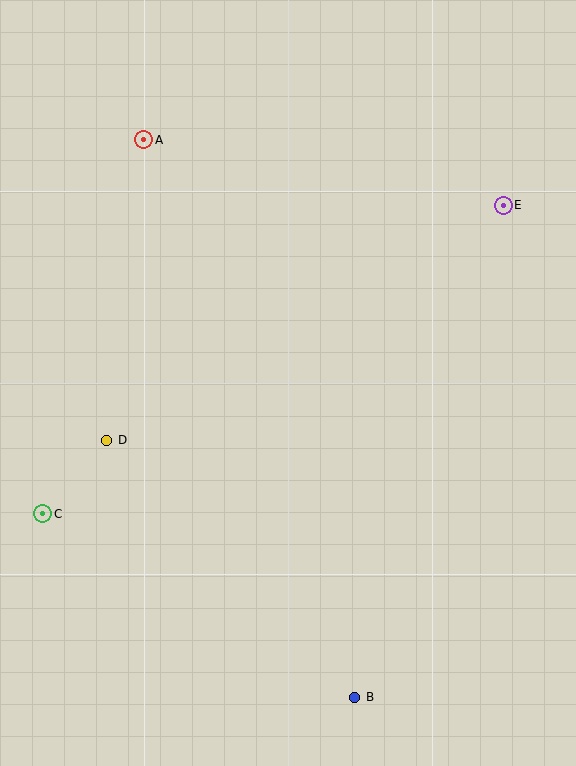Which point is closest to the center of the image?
Point D at (107, 440) is closest to the center.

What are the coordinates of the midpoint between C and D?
The midpoint between C and D is at (75, 477).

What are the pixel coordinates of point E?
Point E is at (503, 205).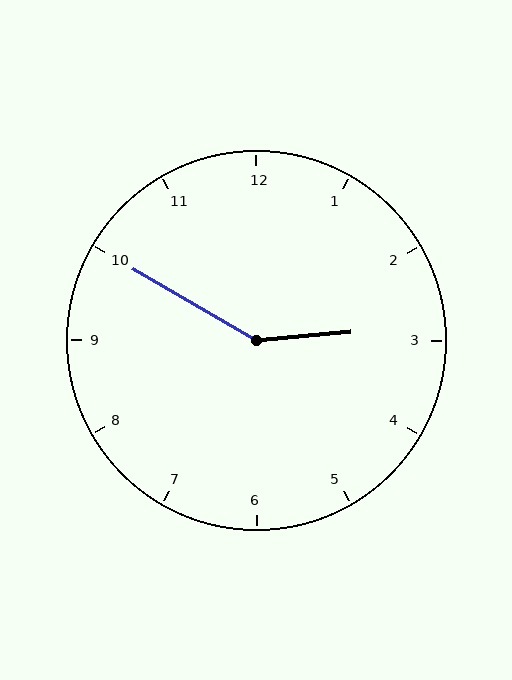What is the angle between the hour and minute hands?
Approximately 145 degrees.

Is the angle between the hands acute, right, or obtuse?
It is obtuse.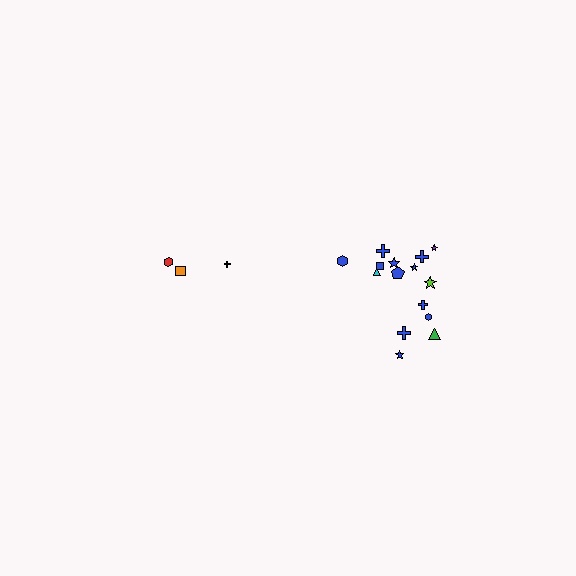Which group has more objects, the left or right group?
The right group.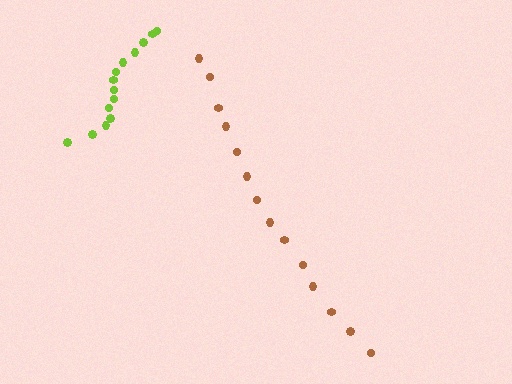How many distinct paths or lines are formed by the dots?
There are 2 distinct paths.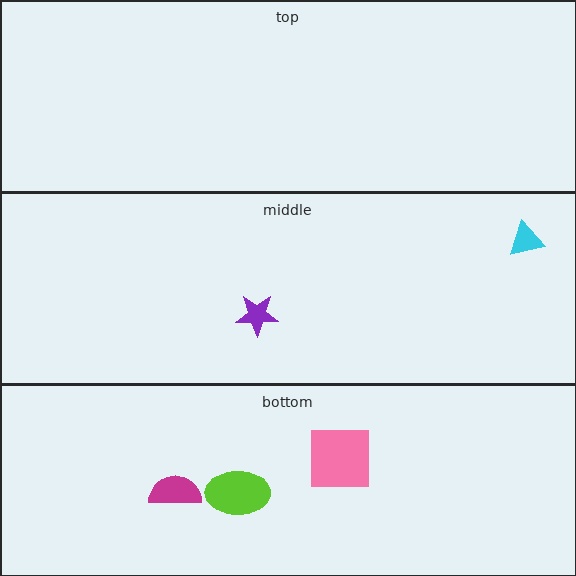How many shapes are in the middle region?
2.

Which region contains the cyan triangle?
The middle region.